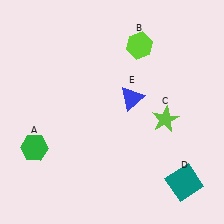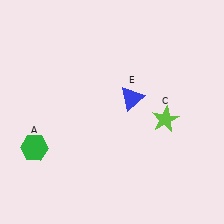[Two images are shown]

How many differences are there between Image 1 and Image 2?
There are 2 differences between the two images.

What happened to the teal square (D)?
The teal square (D) was removed in Image 2. It was in the bottom-right area of Image 1.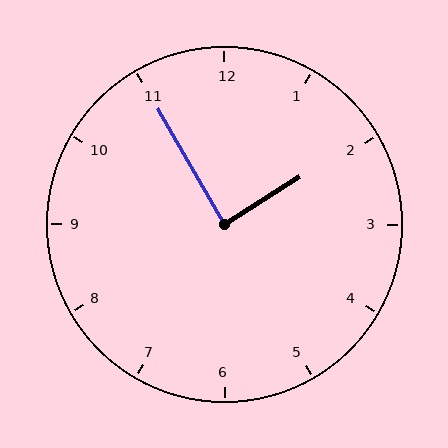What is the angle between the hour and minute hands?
Approximately 88 degrees.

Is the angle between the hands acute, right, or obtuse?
It is right.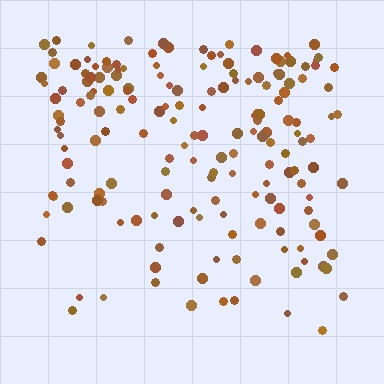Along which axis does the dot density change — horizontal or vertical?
Vertical.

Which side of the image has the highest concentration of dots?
The top.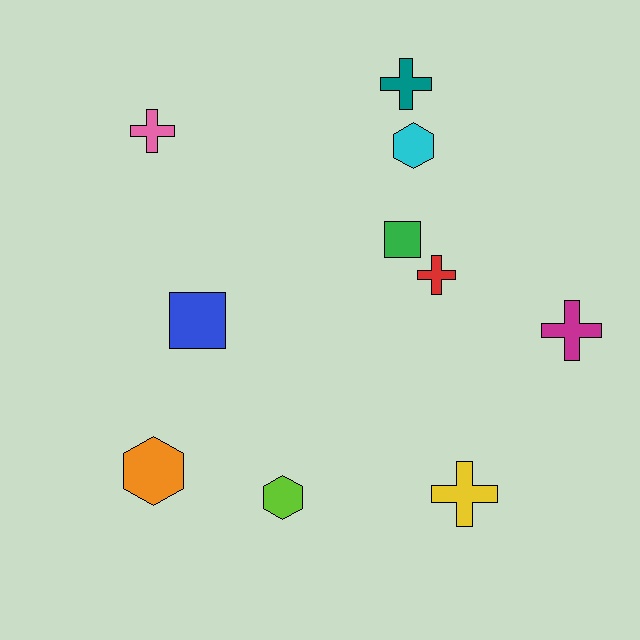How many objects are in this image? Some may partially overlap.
There are 10 objects.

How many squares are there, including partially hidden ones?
There are 2 squares.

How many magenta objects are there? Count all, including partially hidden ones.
There is 1 magenta object.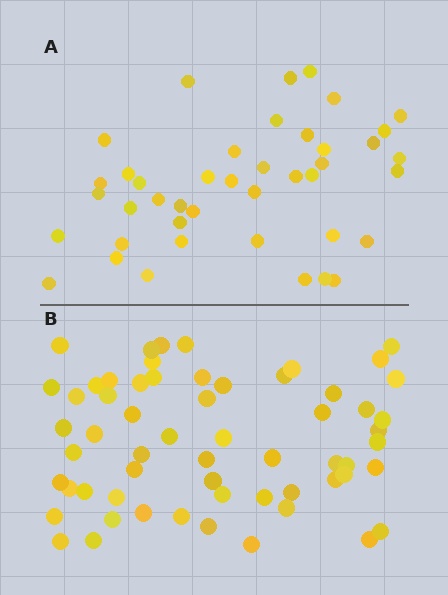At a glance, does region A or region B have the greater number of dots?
Region B (the bottom region) has more dots.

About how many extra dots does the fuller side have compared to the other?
Region B has approximately 20 more dots than region A.